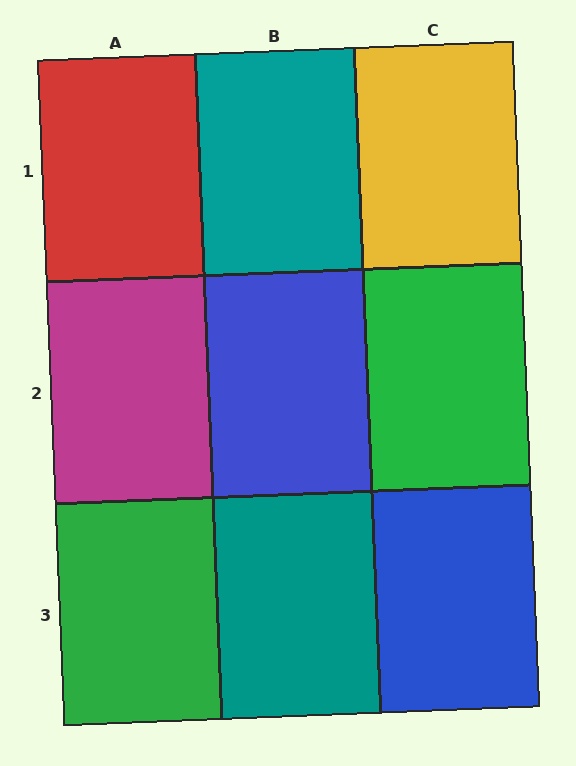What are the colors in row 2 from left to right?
Magenta, blue, green.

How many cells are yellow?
1 cell is yellow.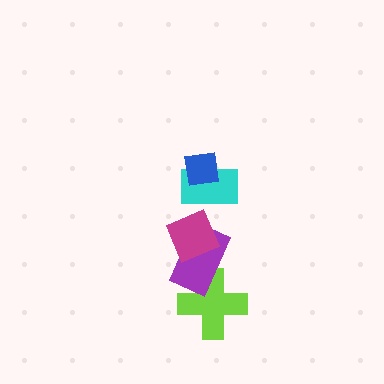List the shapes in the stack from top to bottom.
From top to bottom: the blue square, the cyan rectangle, the magenta diamond, the purple rectangle, the lime cross.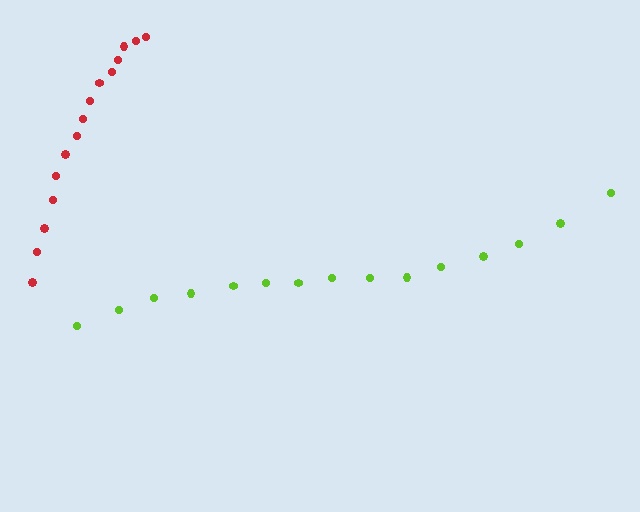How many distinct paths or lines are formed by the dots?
There are 2 distinct paths.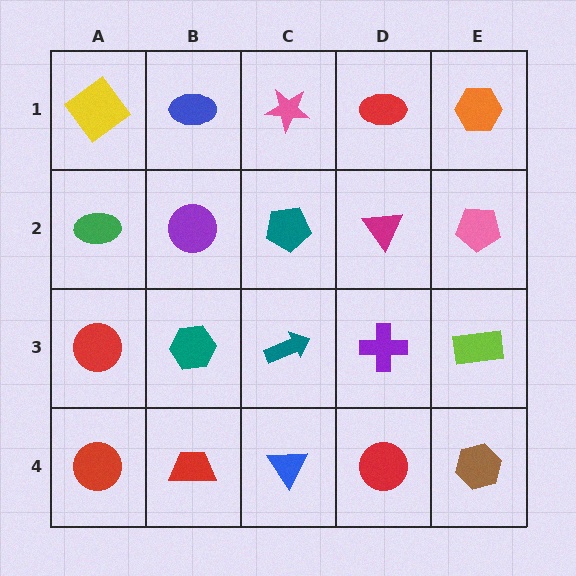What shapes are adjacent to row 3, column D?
A magenta triangle (row 2, column D), a red circle (row 4, column D), a teal arrow (row 3, column C), a lime rectangle (row 3, column E).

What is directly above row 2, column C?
A pink star.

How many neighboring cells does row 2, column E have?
3.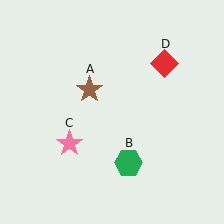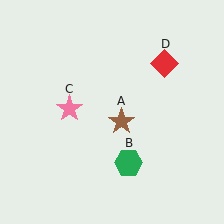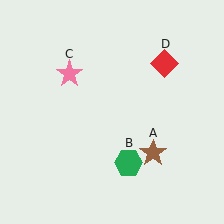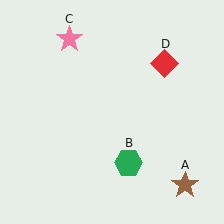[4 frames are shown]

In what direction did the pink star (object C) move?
The pink star (object C) moved up.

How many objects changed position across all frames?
2 objects changed position: brown star (object A), pink star (object C).